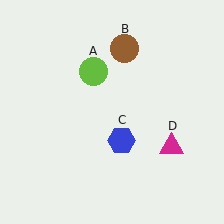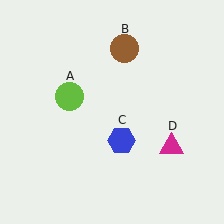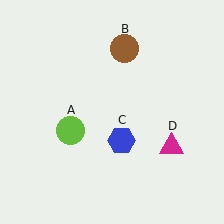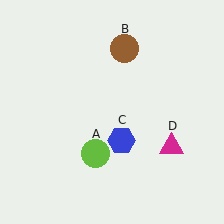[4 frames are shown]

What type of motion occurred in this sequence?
The lime circle (object A) rotated counterclockwise around the center of the scene.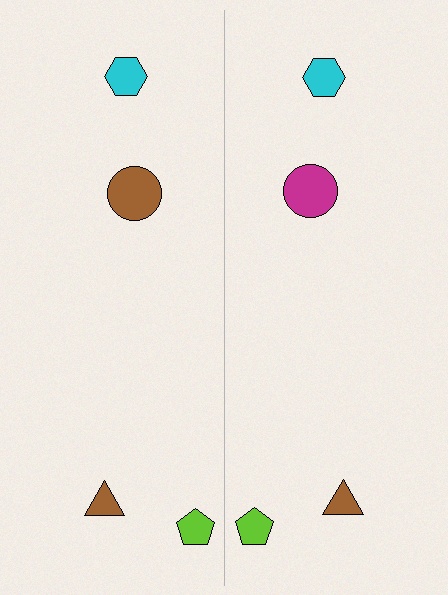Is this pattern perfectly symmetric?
No, the pattern is not perfectly symmetric. The magenta circle on the right side breaks the symmetry — its mirror counterpart is brown.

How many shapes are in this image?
There are 8 shapes in this image.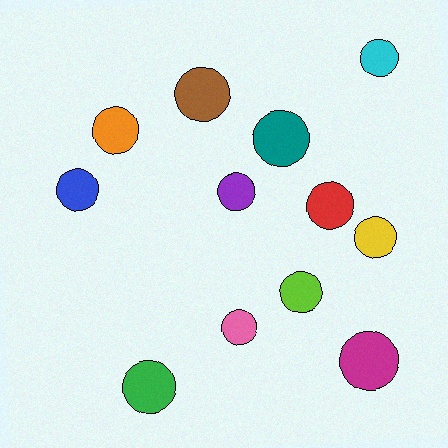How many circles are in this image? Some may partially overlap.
There are 12 circles.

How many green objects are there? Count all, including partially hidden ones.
There is 1 green object.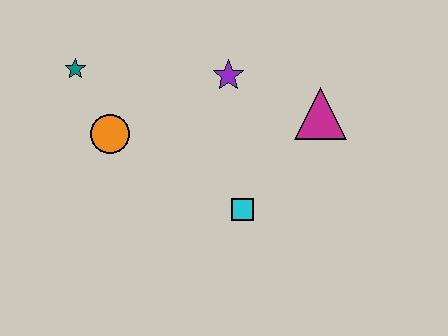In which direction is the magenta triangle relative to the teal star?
The magenta triangle is to the right of the teal star.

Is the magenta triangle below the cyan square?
No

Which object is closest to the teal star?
The orange circle is closest to the teal star.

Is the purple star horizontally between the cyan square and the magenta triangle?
No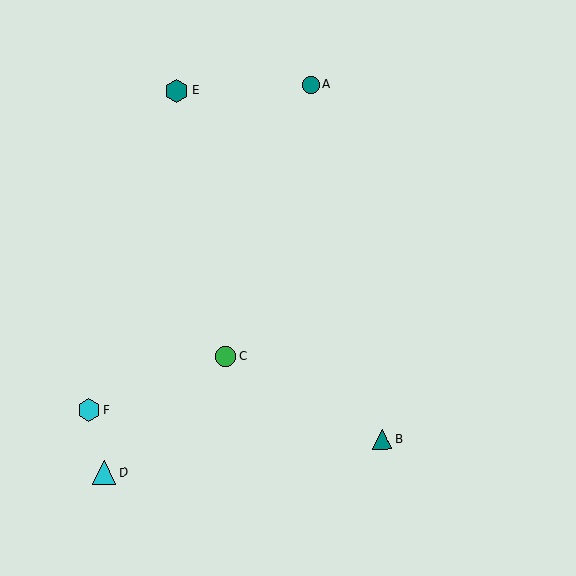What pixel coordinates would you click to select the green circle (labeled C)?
Click at (226, 356) to select the green circle C.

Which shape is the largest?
The cyan triangle (labeled D) is the largest.